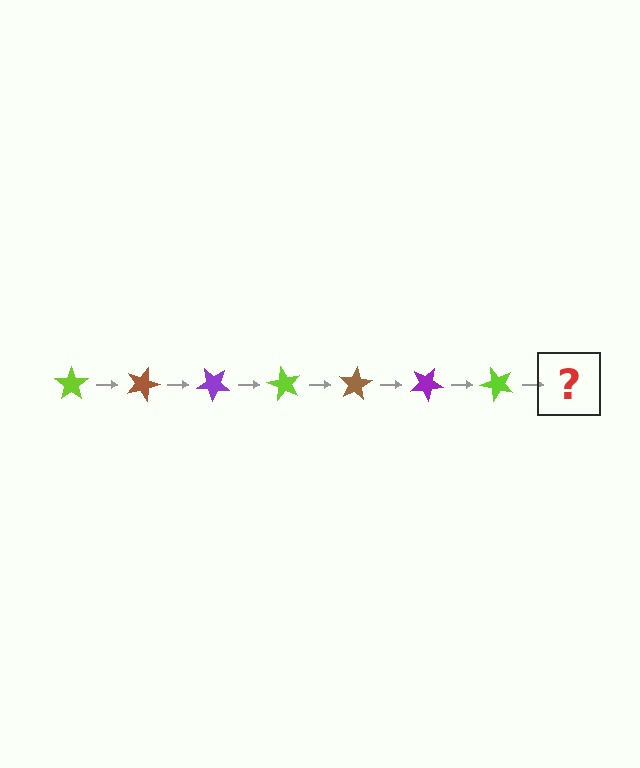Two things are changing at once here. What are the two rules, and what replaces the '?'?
The two rules are that it rotates 20 degrees each step and the color cycles through lime, brown, and purple. The '?' should be a brown star, rotated 140 degrees from the start.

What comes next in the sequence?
The next element should be a brown star, rotated 140 degrees from the start.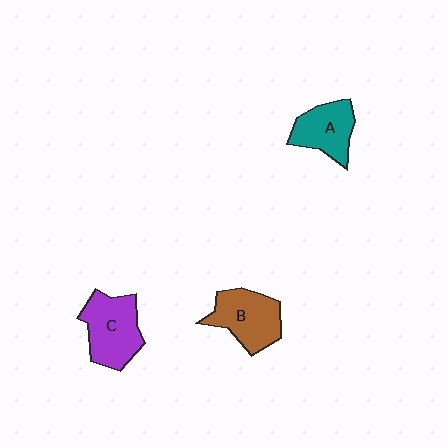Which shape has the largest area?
Shape C (purple).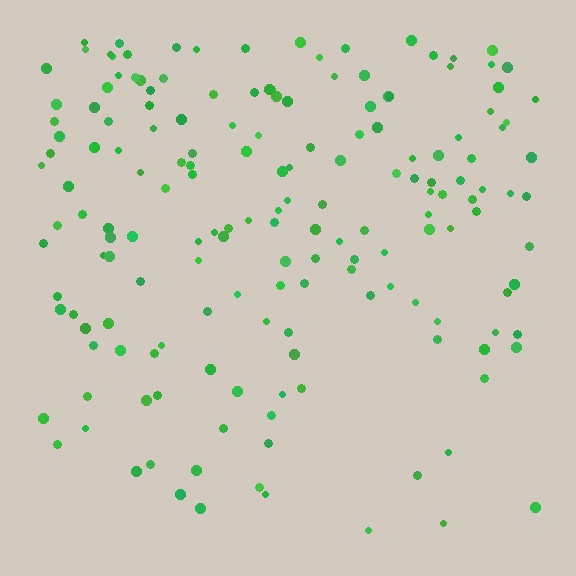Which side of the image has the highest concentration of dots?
The top.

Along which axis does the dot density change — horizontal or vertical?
Vertical.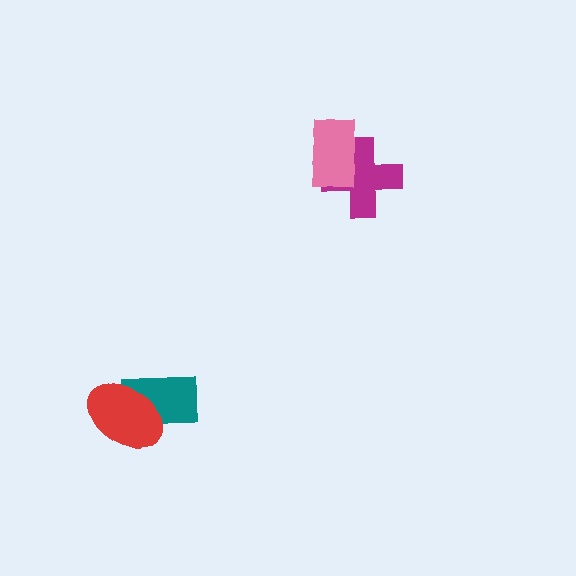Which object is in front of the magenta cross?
The pink rectangle is in front of the magenta cross.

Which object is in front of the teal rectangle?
The red ellipse is in front of the teal rectangle.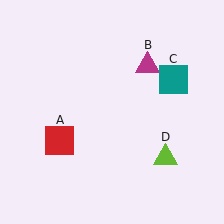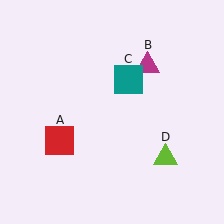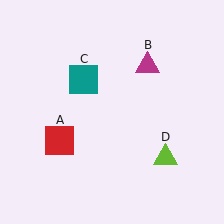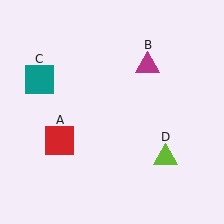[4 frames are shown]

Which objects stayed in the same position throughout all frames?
Red square (object A) and magenta triangle (object B) and lime triangle (object D) remained stationary.